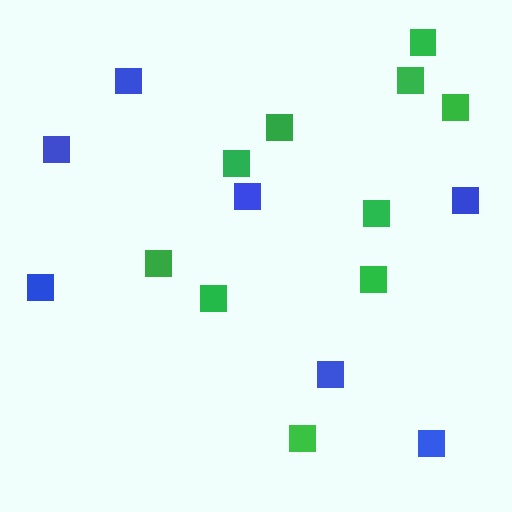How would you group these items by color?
There are 2 groups: one group of green squares (10) and one group of blue squares (7).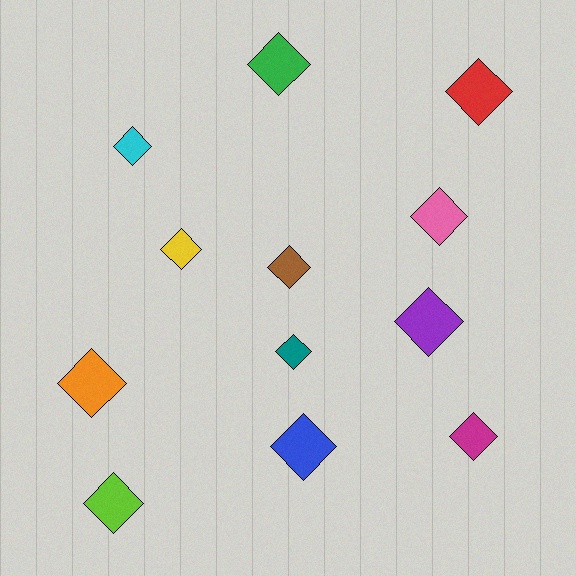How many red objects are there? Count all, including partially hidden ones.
There is 1 red object.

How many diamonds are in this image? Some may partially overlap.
There are 12 diamonds.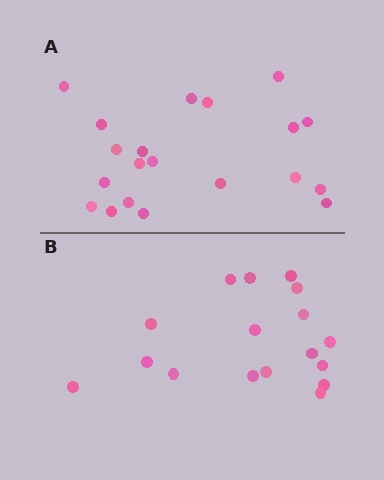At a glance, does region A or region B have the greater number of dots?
Region A (the top region) has more dots.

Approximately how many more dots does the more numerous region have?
Region A has just a few more — roughly 2 or 3 more dots than region B.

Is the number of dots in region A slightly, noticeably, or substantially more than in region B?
Region A has only slightly more — the two regions are fairly close. The ratio is roughly 1.2 to 1.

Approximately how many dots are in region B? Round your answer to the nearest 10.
About 20 dots. (The exact count is 17, which rounds to 20.)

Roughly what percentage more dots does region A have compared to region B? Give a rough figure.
About 20% more.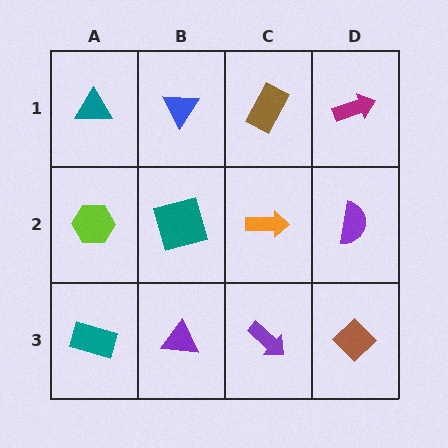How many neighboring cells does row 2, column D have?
3.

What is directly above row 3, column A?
A lime hexagon.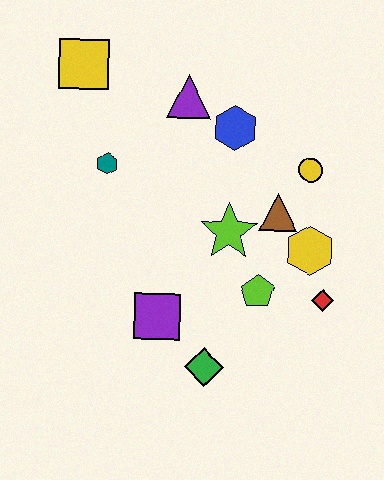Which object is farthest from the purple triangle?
The green diamond is farthest from the purple triangle.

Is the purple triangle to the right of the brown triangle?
No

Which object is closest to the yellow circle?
The brown triangle is closest to the yellow circle.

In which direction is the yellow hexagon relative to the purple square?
The yellow hexagon is to the right of the purple square.